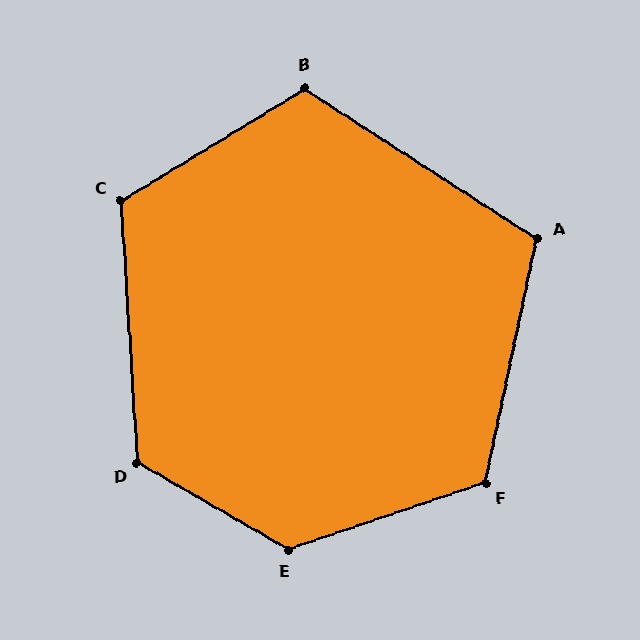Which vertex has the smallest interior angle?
A, at approximately 111 degrees.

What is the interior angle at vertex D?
Approximately 124 degrees (obtuse).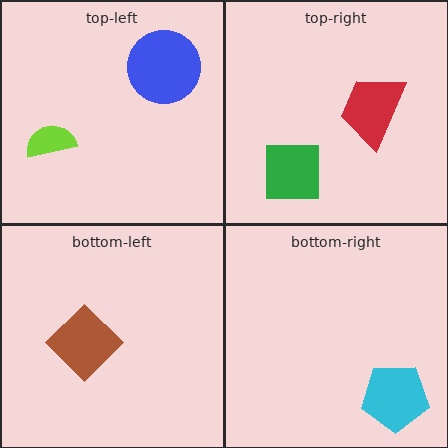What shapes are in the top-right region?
The green square, the red trapezoid.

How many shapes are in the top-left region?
2.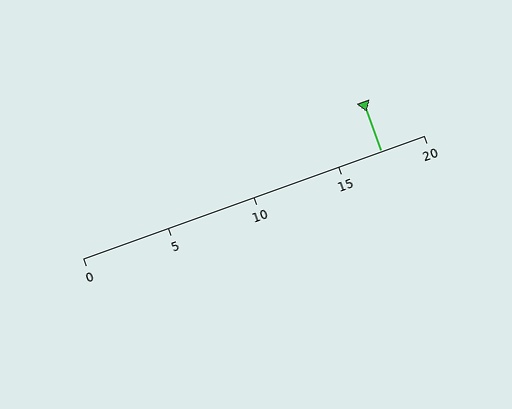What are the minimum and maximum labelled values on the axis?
The axis runs from 0 to 20.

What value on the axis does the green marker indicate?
The marker indicates approximately 17.5.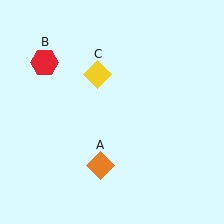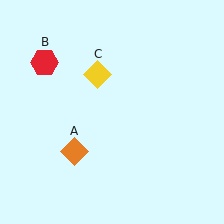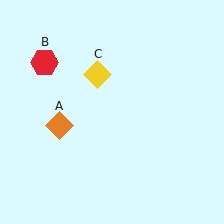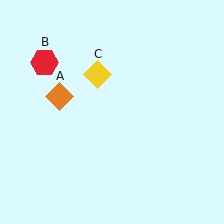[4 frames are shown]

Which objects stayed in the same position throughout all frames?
Red hexagon (object B) and yellow diamond (object C) remained stationary.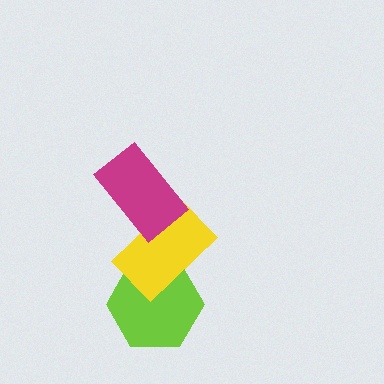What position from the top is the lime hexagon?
The lime hexagon is 3rd from the top.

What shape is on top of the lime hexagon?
The yellow rectangle is on top of the lime hexagon.